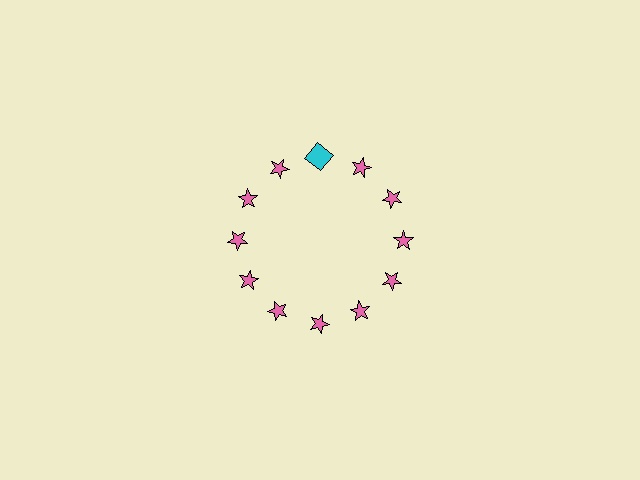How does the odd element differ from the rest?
It differs in both color (cyan instead of pink) and shape (square instead of star).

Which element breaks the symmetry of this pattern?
The cyan square at roughly the 12 o'clock position breaks the symmetry. All other shapes are pink stars.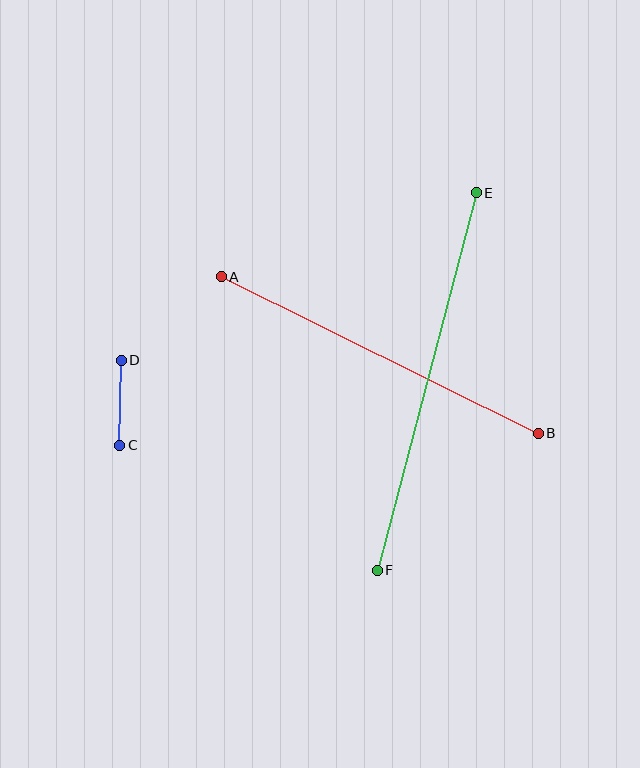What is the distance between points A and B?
The distance is approximately 353 pixels.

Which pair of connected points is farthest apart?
Points E and F are farthest apart.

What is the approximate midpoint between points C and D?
The midpoint is at approximately (120, 403) pixels.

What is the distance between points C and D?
The distance is approximately 85 pixels.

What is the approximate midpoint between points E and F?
The midpoint is at approximately (427, 381) pixels.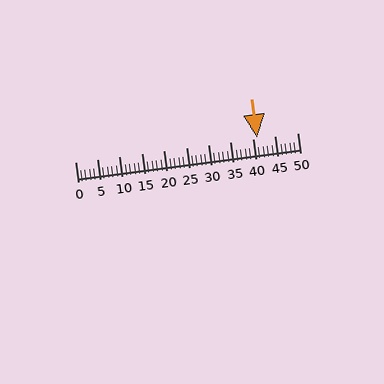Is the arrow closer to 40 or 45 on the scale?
The arrow is closer to 40.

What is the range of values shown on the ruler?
The ruler shows values from 0 to 50.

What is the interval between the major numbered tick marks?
The major tick marks are spaced 5 units apart.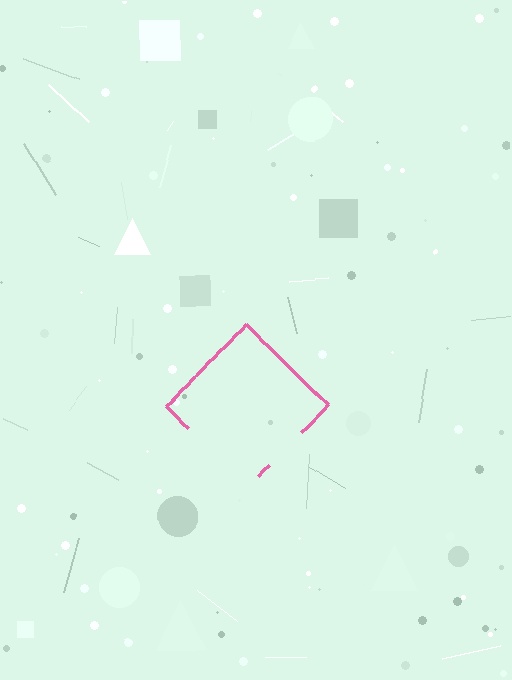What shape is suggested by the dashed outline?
The dashed outline suggests a diamond.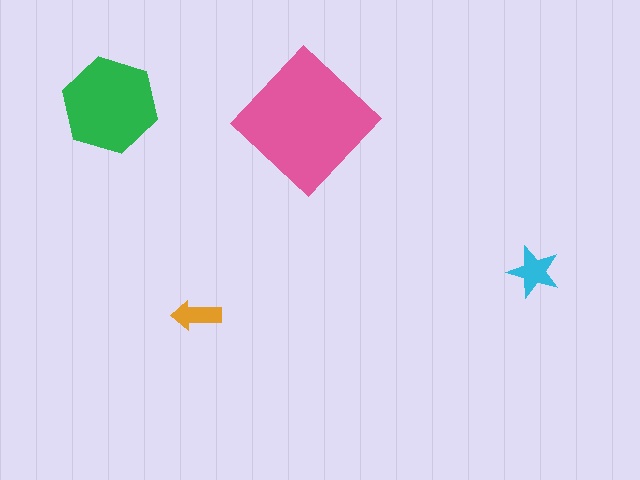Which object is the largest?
The pink diamond.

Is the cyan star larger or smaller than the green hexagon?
Smaller.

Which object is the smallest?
The orange arrow.